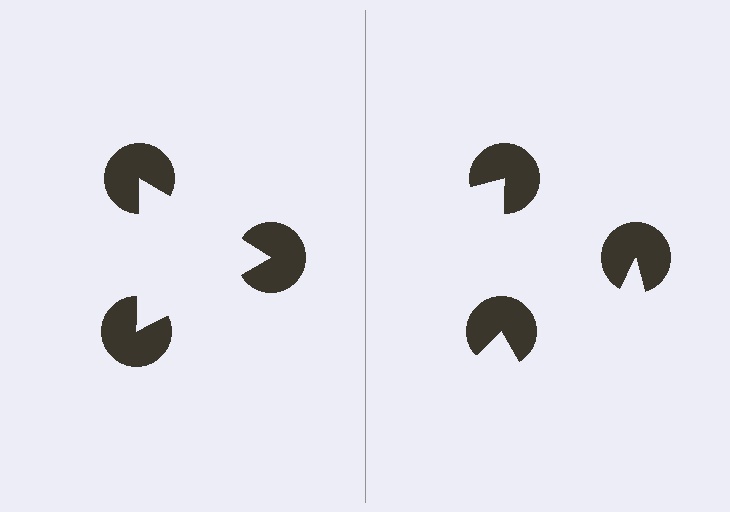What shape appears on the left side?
An illusory triangle.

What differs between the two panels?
The pac-man discs are positioned identically on both sides; only the wedge orientations differ. On the left they align to a triangle; on the right they are misaligned.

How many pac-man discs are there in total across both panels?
6 — 3 on each side.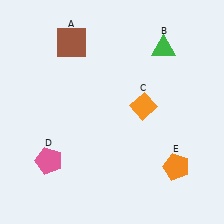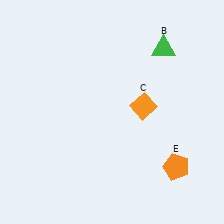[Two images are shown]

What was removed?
The brown square (A), the pink pentagon (D) were removed in Image 2.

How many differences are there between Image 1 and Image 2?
There are 2 differences between the two images.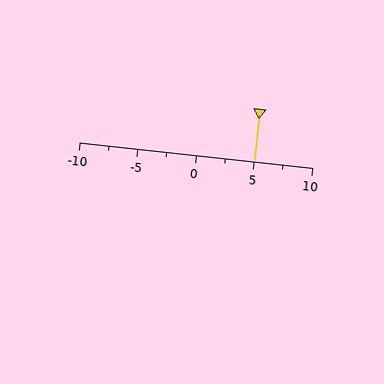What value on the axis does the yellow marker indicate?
The marker indicates approximately 5.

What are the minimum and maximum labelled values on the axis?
The axis runs from -10 to 10.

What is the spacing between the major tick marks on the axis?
The major ticks are spaced 5 apart.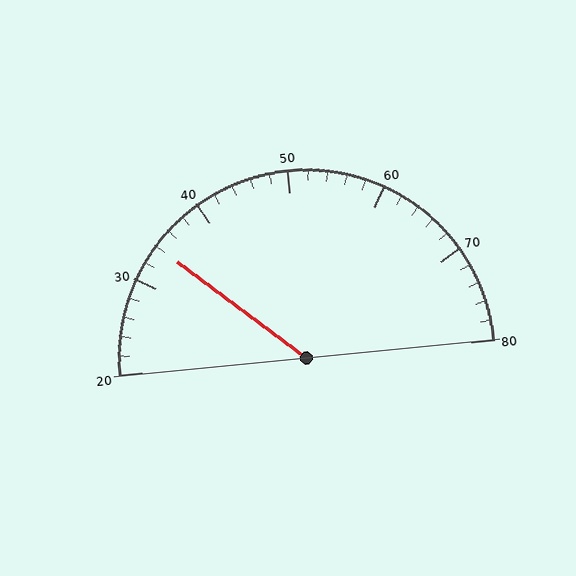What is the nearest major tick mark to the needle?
The nearest major tick mark is 30.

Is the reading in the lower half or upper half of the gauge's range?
The reading is in the lower half of the range (20 to 80).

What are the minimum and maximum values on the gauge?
The gauge ranges from 20 to 80.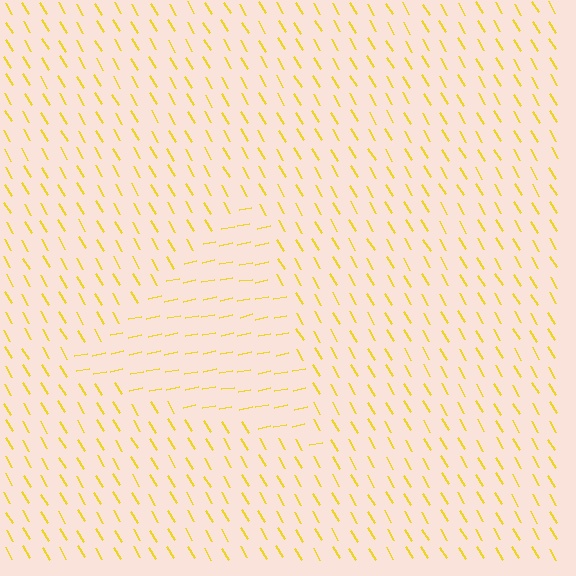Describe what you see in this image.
The image is filled with small yellow line segments. A triangle region in the image has lines oriented differently from the surrounding lines, creating a visible texture boundary.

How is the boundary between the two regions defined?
The boundary is defined purely by a change in line orientation (approximately 70 degrees difference). All lines are the same color and thickness.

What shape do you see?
I see a triangle.